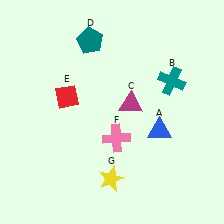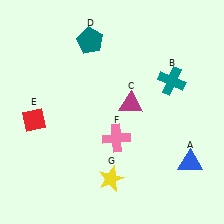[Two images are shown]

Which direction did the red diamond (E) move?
The red diamond (E) moved left.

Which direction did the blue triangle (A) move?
The blue triangle (A) moved down.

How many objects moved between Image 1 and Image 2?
2 objects moved between the two images.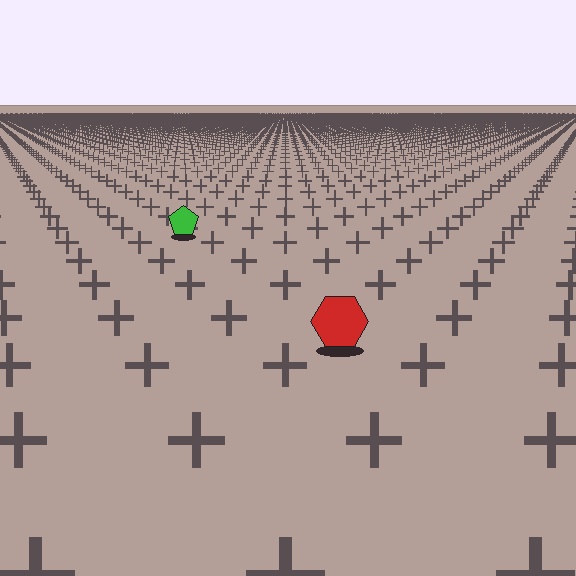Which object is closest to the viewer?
The red hexagon is closest. The texture marks near it are larger and more spread out.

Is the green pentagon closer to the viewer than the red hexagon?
No. The red hexagon is closer — you can tell from the texture gradient: the ground texture is coarser near it.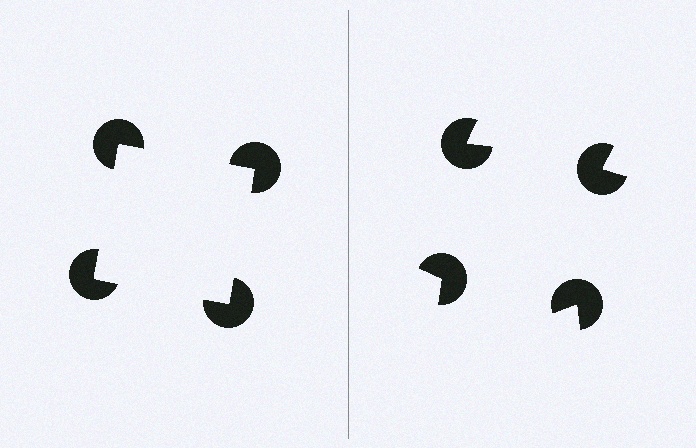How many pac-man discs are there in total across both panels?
8 — 4 on each side.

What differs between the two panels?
The pac-man discs are positioned identically on both sides; only the wedge orientations differ. On the left they align to a square; on the right they are misaligned.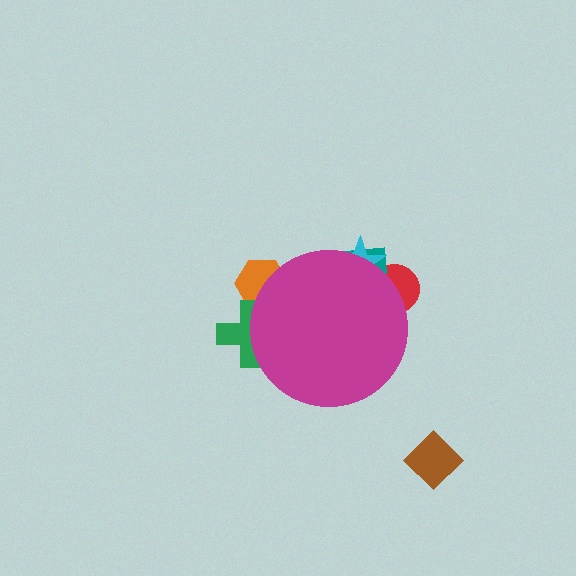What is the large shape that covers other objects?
A magenta circle.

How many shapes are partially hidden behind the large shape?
5 shapes are partially hidden.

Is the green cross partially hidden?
Yes, the green cross is partially hidden behind the magenta circle.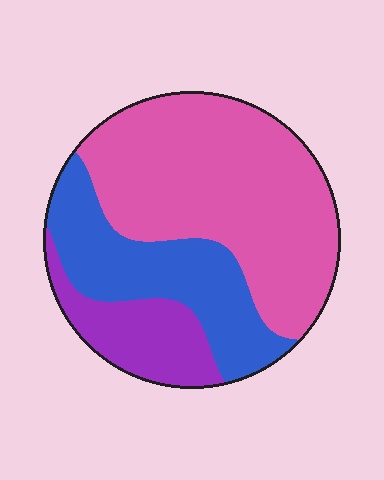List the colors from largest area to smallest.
From largest to smallest: pink, blue, purple.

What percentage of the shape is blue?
Blue takes up about one quarter (1/4) of the shape.